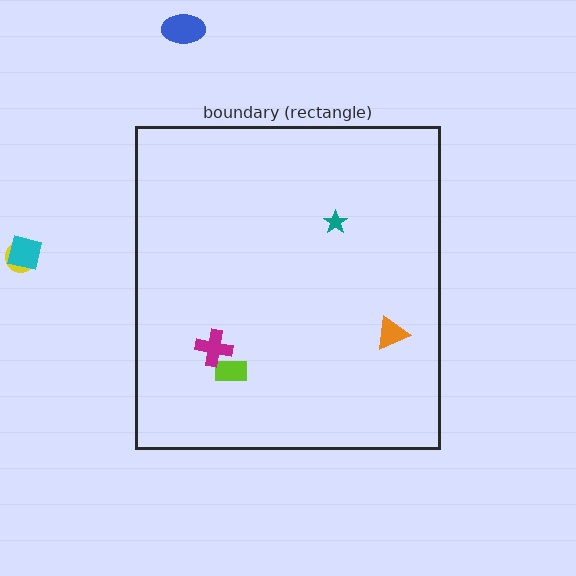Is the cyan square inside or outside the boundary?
Outside.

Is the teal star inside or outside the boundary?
Inside.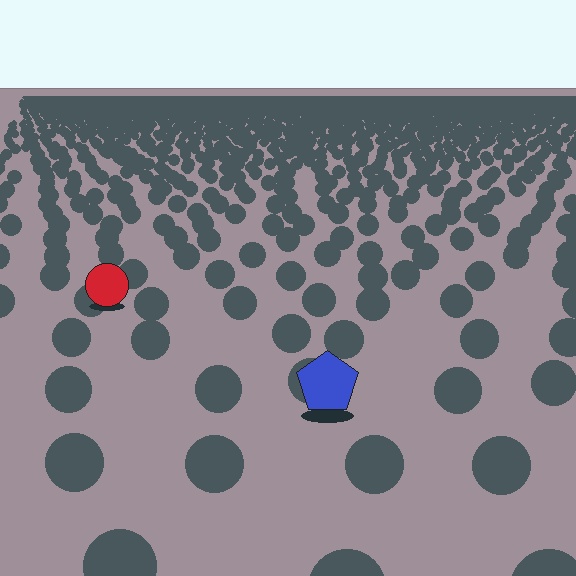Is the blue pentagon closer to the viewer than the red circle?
Yes. The blue pentagon is closer — you can tell from the texture gradient: the ground texture is coarser near it.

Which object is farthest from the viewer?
The red circle is farthest from the viewer. It appears smaller and the ground texture around it is denser.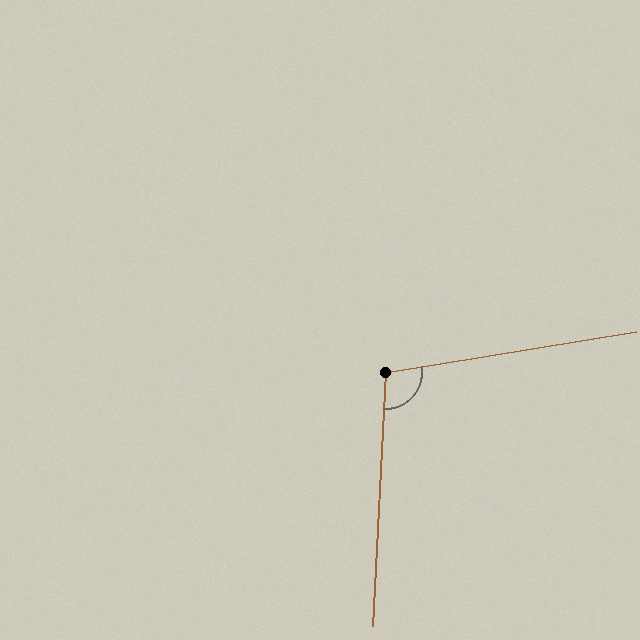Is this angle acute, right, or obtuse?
It is obtuse.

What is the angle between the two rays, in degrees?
Approximately 102 degrees.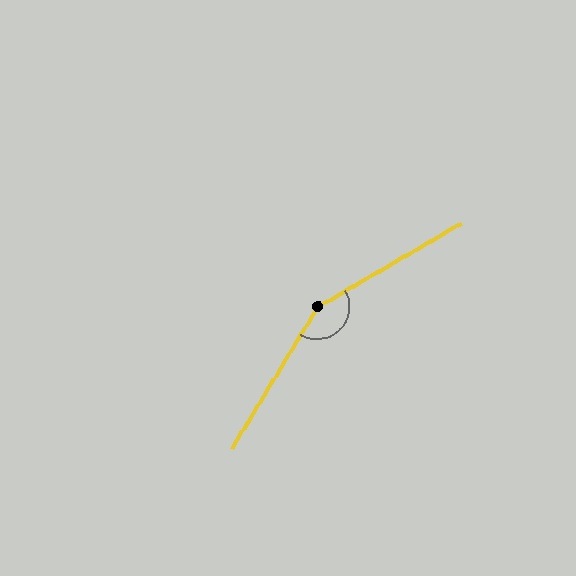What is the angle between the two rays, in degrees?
Approximately 151 degrees.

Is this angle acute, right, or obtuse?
It is obtuse.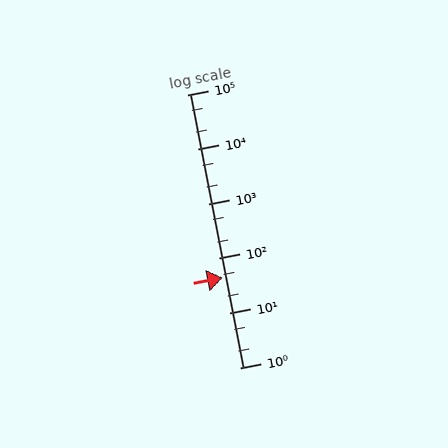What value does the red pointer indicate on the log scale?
The pointer indicates approximately 45.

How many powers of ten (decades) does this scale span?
The scale spans 5 decades, from 1 to 100000.